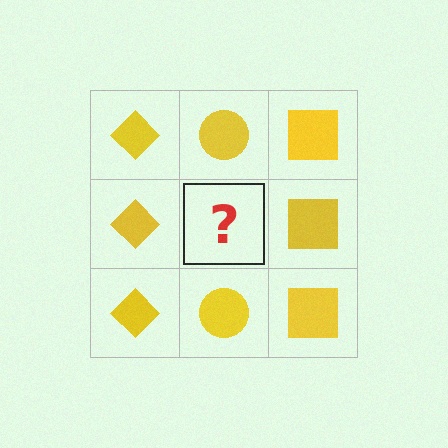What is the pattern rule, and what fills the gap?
The rule is that each column has a consistent shape. The gap should be filled with a yellow circle.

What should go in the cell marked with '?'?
The missing cell should contain a yellow circle.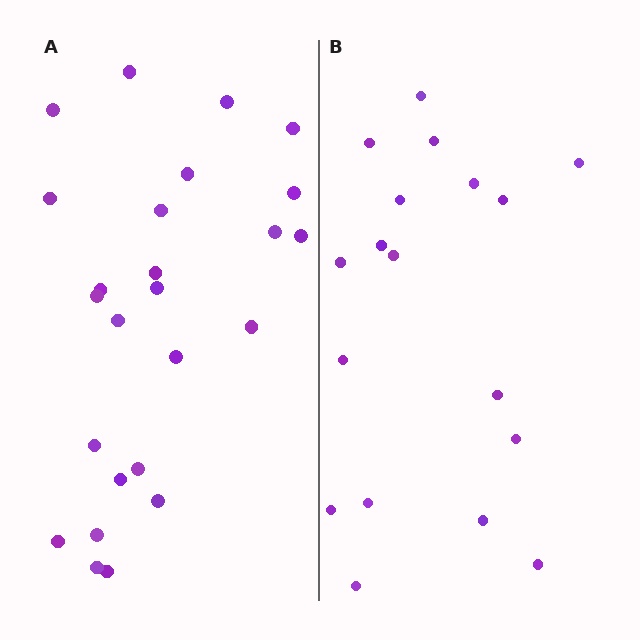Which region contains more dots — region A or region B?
Region A (the left region) has more dots.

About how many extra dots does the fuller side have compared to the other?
Region A has roughly 8 or so more dots than region B.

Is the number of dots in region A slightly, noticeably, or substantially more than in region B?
Region A has noticeably more, but not dramatically so. The ratio is roughly 1.4 to 1.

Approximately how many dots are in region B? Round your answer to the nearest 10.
About 20 dots. (The exact count is 18, which rounds to 20.)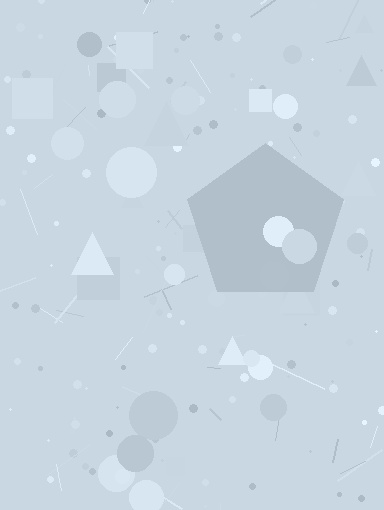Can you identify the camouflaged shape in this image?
The camouflaged shape is a pentagon.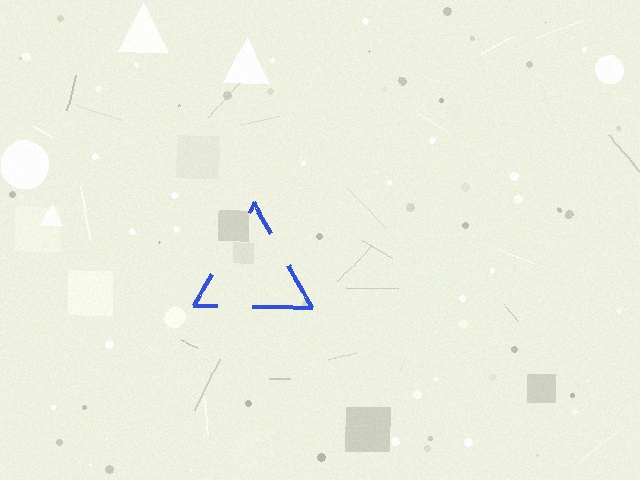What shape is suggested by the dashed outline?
The dashed outline suggests a triangle.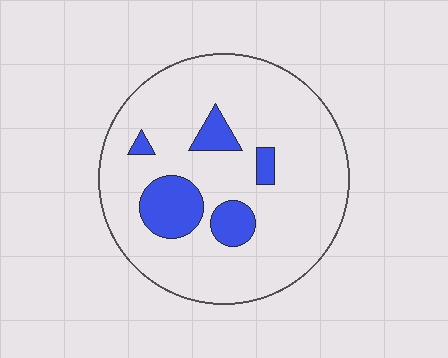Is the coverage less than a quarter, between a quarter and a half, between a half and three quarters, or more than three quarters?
Less than a quarter.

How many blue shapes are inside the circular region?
5.